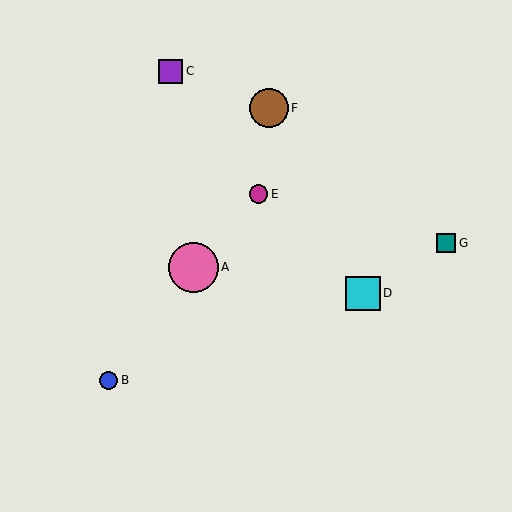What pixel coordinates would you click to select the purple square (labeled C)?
Click at (171, 71) to select the purple square C.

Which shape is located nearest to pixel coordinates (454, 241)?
The teal square (labeled G) at (446, 243) is nearest to that location.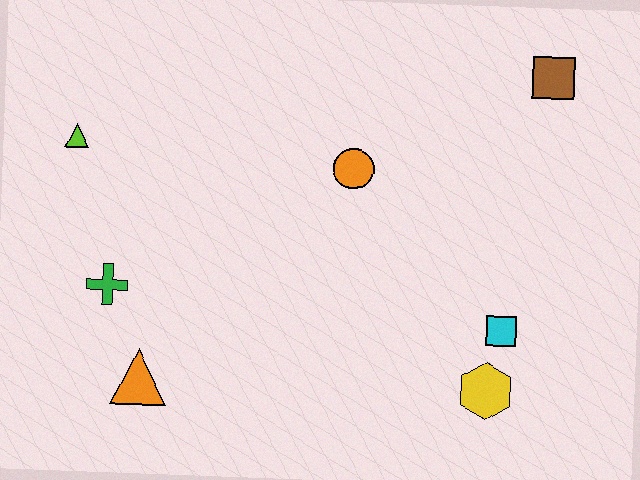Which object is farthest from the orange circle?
The orange triangle is farthest from the orange circle.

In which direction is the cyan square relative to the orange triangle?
The cyan square is to the right of the orange triangle.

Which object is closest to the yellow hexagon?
The cyan square is closest to the yellow hexagon.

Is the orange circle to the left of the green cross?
No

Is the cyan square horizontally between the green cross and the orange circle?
No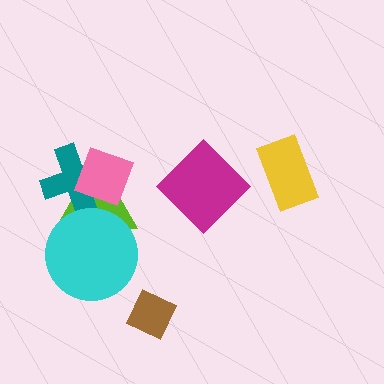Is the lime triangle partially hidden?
Yes, it is partially covered by another shape.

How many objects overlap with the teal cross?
2 objects overlap with the teal cross.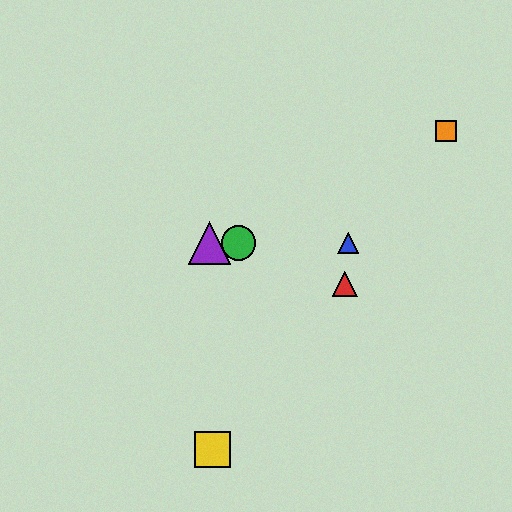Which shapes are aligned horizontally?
The blue triangle, the green circle, the purple triangle are aligned horizontally.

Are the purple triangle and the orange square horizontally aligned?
No, the purple triangle is at y≈243 and the orange square is at y≈131.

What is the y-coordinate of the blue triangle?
The blue triangle is at y≈243.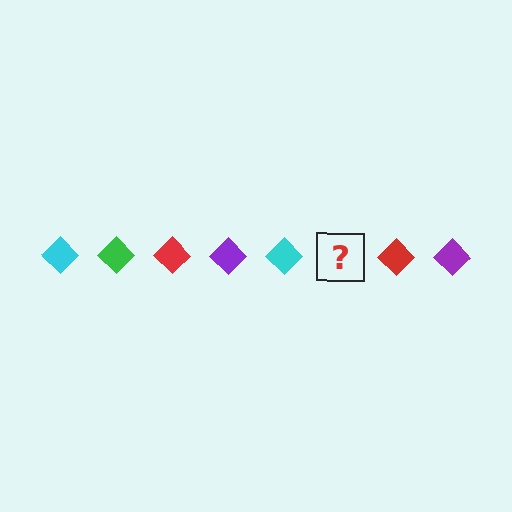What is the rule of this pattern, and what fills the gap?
The rule is that the pattern cycles through cyan, green, red, purple diamonds. The gap should be filled with a green diamond.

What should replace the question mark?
The question mark should be replaced with a green diamond.